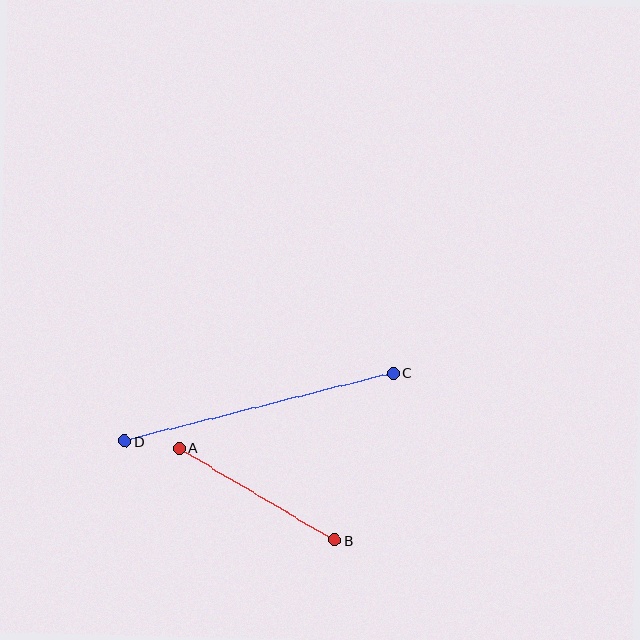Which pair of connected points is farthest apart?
Points C and D are farthest apart.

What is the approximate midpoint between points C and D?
The midpoint is at approximately (259, 407) pixels.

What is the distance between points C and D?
The distance is approximately 277 pixels.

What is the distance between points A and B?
The distance is approximately 181 pixels.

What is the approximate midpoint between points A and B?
The midpoint is at approximately (257, 494) pixels.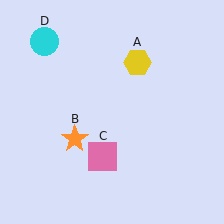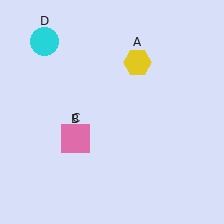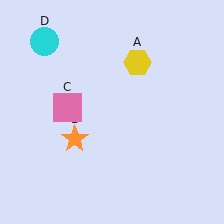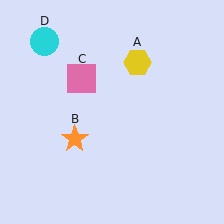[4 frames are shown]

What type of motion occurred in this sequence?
The pink square (object C) rotated clockwise around the center of the scene.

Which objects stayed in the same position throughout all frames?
Yellow hexagon (object A) and orange star (object B) and cyan circle (object D) remained stationary.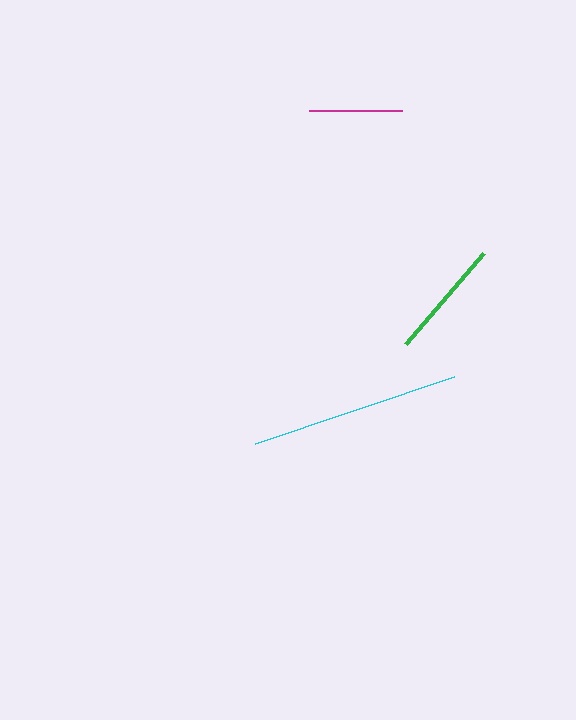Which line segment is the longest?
The cyan line is the longest at approximately 210 pixels.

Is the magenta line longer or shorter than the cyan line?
The cyan line is longer than the magenta line.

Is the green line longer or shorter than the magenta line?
The green line is longer than the magenta line.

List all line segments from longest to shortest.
From longest to shortest: cyan, green, magenta.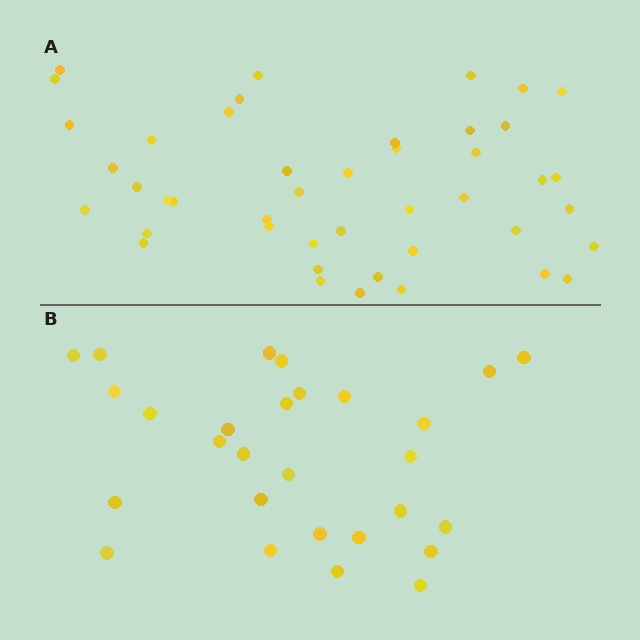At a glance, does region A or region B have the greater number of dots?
Region A (the top region) has more dots.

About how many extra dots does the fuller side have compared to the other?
Region A has approximately 15 more dots than region B.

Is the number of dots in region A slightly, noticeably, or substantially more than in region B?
Region A has substantially more. The ratio is roughly 1.6 to 1.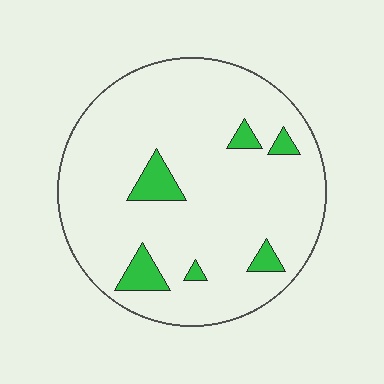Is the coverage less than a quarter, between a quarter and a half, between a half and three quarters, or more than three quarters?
Less than a quarter.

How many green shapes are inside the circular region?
6.